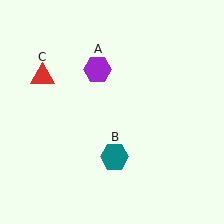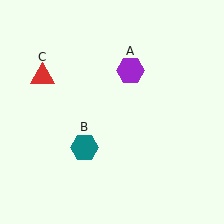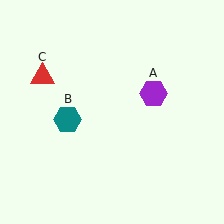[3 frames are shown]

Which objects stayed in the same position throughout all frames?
Red triangle (object C) remained stationary.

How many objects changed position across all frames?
2 objects changed position: purple hexagon (object A), teal hexagon (object B).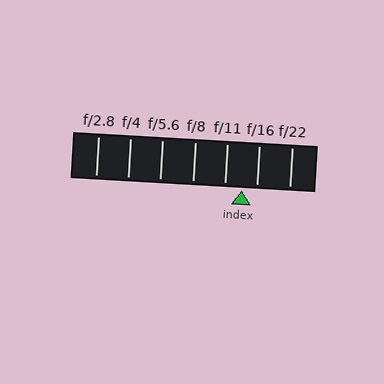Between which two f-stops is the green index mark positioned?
The index mark is between f/11 and f/16.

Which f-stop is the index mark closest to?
The index mark is closest to f/16.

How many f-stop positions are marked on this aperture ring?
There are 7 f-stop positions marked.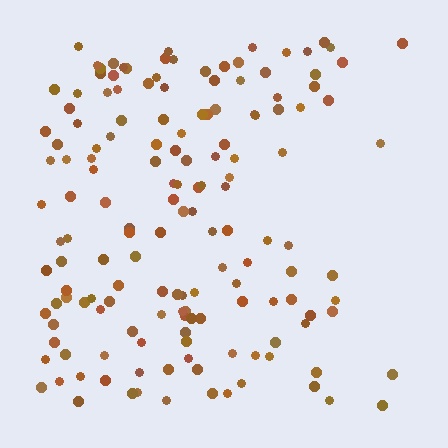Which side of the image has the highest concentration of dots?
The left.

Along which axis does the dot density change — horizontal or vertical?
Horizontal.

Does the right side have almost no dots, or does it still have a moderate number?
Still a moderate number, just noticeably fewer than the left.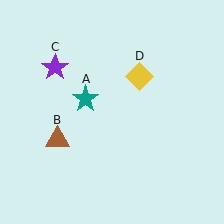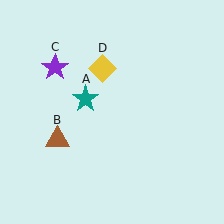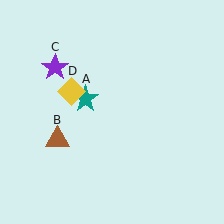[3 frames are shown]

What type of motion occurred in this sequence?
The yellow diamond (object D) rotated counterclockwise around the center of the scene.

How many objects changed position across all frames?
1 object changed position: yellow diamond (object D).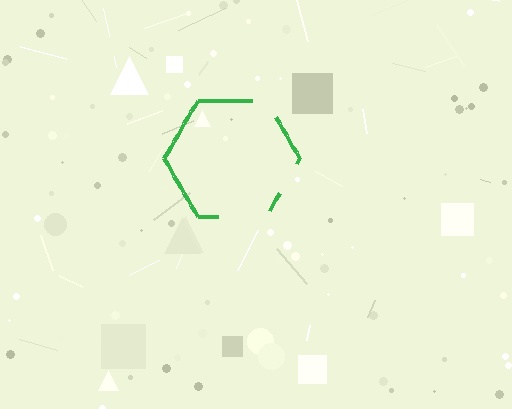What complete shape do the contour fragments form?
The contour fragments form a hexagon.